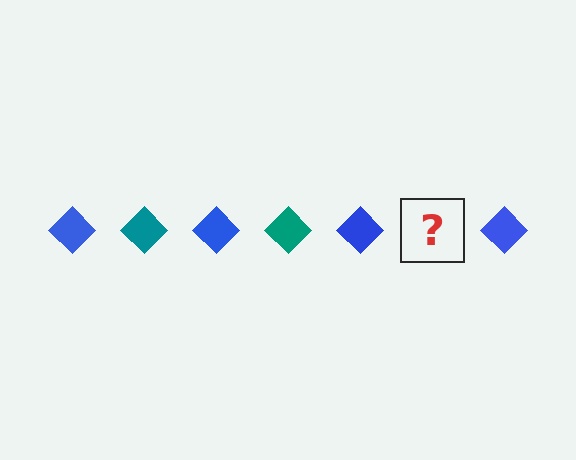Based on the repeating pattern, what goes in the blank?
The blank should be a teal diamond.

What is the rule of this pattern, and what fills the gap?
The rule is that the pattern cycles through blue, teal diamonds. The gap should be filled with a teal diamond.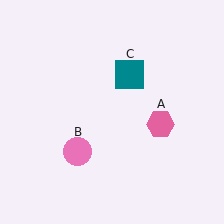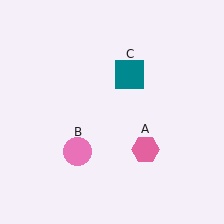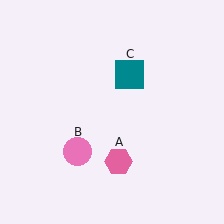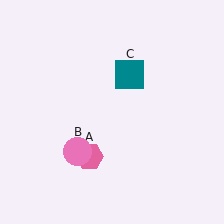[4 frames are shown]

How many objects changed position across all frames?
1 object changed position: pink hexagon (object A).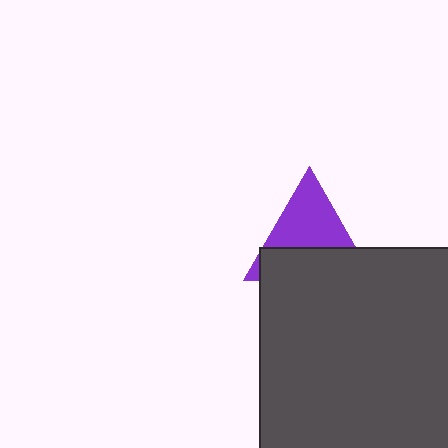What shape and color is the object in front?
The object in front is a dark gray rectangle.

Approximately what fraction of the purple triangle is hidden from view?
Roughly 47% of the purple triangle is hidden behind the dark gray rectangle.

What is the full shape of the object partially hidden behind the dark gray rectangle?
The partially hidden object is a purple triangle.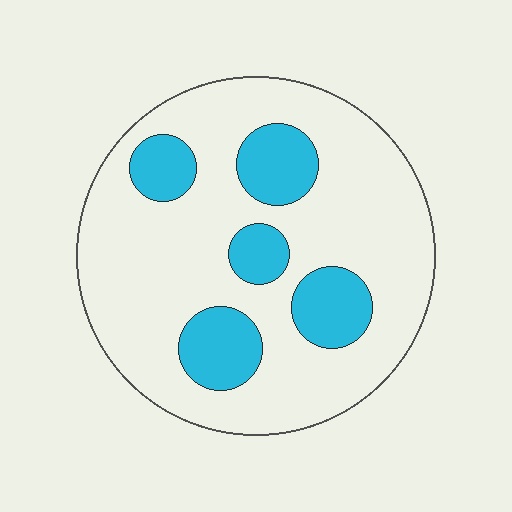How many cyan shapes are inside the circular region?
5.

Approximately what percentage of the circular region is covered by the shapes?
Approximately 25%.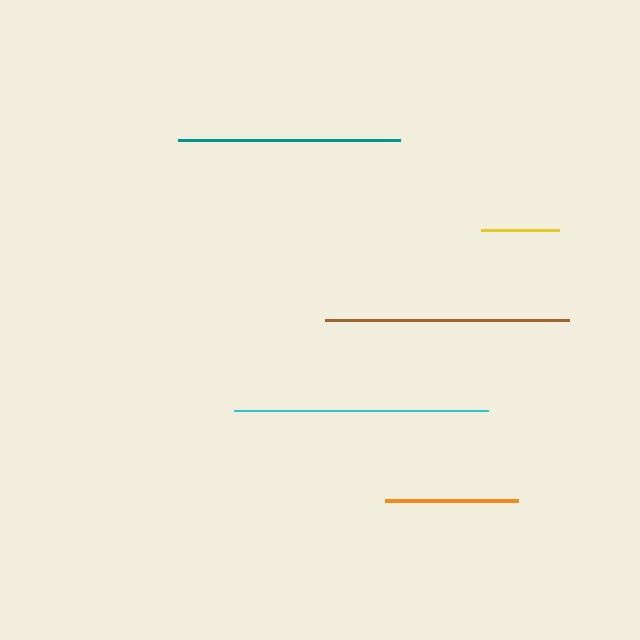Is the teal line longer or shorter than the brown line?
The brown line is longer than the teal line.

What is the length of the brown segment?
The brown segment is approximately 244 pixels long.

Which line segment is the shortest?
The yellow line is the shortest at approximately 78 pixels.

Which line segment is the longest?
The cyan line is the longest at approximately 254 pixels.